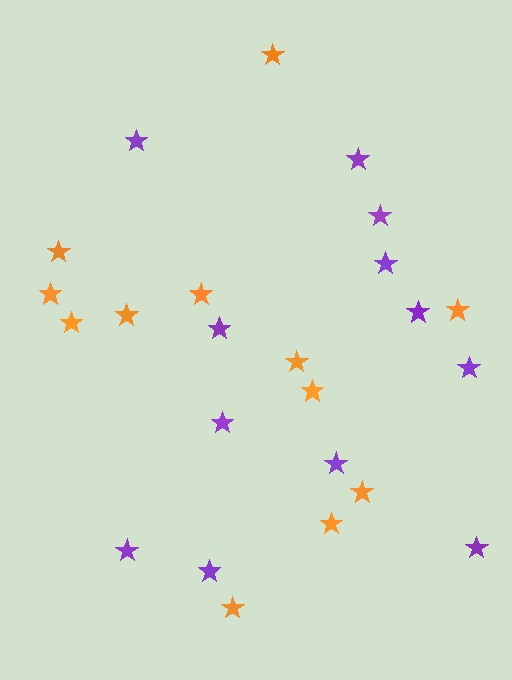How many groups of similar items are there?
There are 2 groups: one group of purple stars (12) and one group of orange stars (12).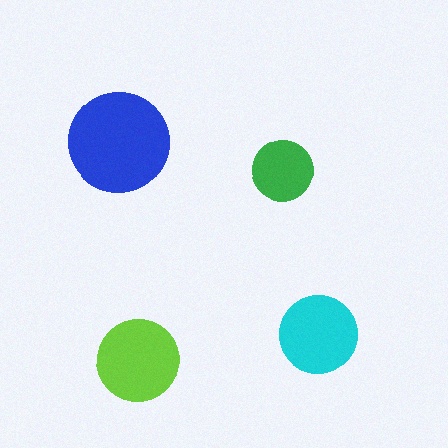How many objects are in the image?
There are 4 objects in the image.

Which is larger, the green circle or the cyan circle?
The cyan one.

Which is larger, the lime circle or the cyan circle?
The lime one.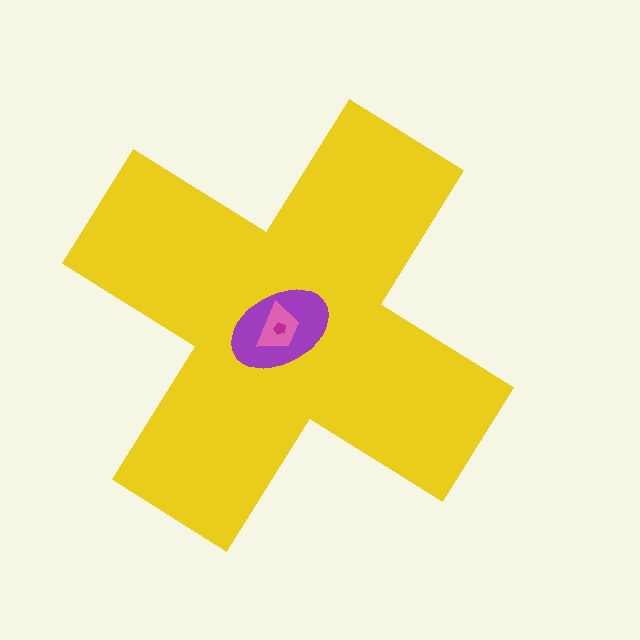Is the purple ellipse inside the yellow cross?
Yes.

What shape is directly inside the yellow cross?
The purple ellipse.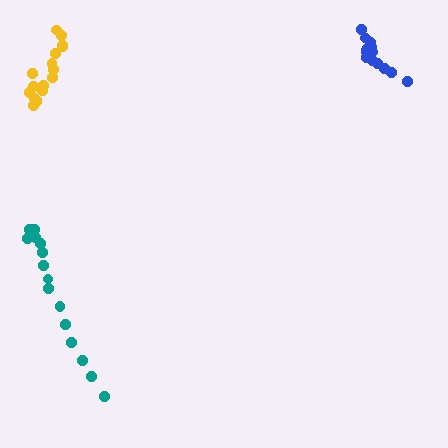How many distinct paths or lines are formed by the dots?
There are 3 distinct paths.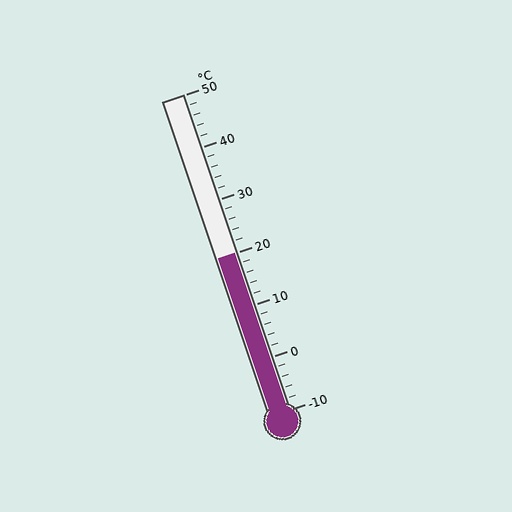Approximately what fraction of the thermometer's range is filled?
The thermometer is filled to approximately 50% of its range.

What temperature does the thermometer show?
The thermometer shows approximately 20°C.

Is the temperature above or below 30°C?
The temperature is below 30°C.